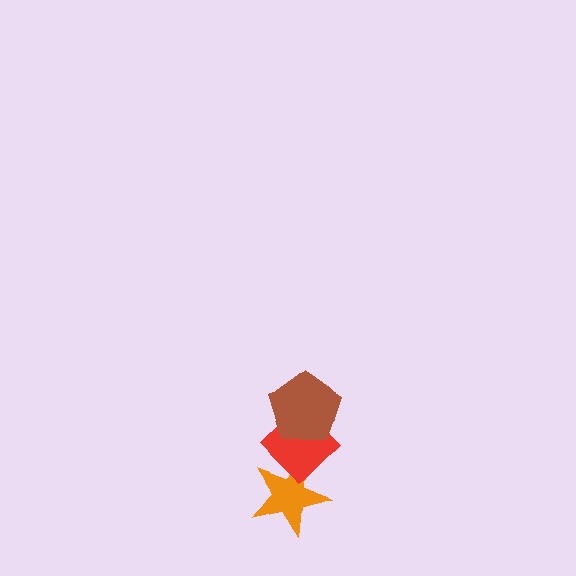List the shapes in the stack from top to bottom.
From top to bottom: the brown pentagon, the red diamond, the orange star.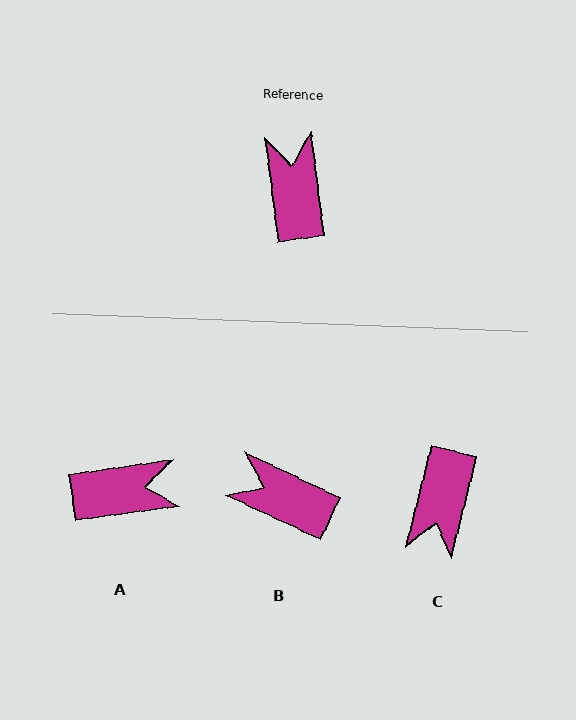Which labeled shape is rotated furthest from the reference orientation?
C, about 158 degrees away.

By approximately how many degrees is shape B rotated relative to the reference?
Approximately 58 degrees counter-clockwise.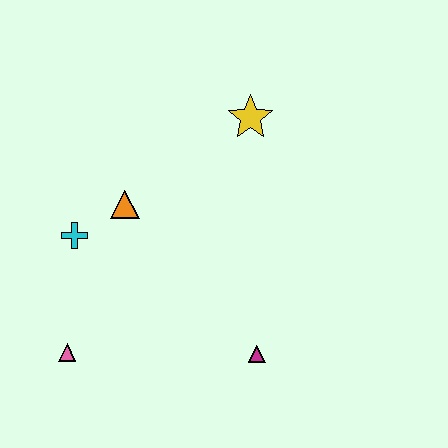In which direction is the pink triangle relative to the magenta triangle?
The pink triangle is to the left of the magenta triangle.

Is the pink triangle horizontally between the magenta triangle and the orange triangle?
No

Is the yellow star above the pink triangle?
Yes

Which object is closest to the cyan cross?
The orange triangle is closest to the cyan cross.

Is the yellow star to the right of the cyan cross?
Yes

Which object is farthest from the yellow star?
The pink triangle is farthest from the yellow star.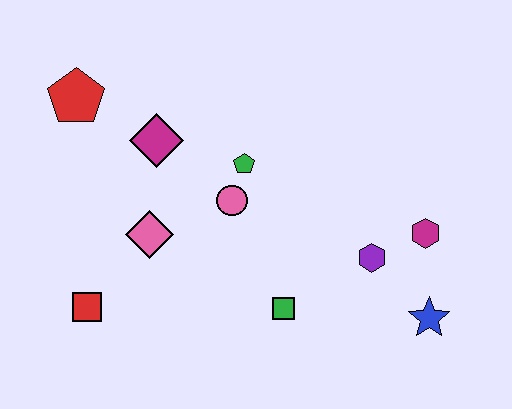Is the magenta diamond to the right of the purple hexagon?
No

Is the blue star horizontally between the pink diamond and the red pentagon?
No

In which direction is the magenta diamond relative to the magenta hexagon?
The magenta diamond is to the left of the magenta hexagon.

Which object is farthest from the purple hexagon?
The red pentagon is farthest from the purple hexagon.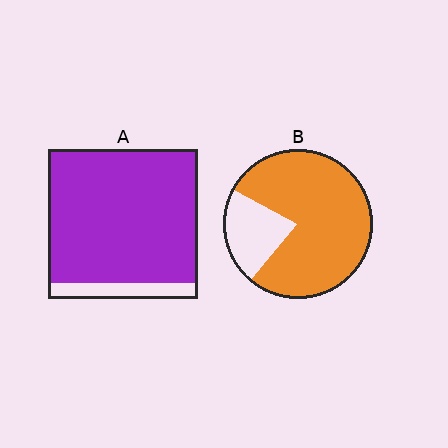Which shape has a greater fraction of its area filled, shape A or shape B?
Shape A.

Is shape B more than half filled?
Yes.